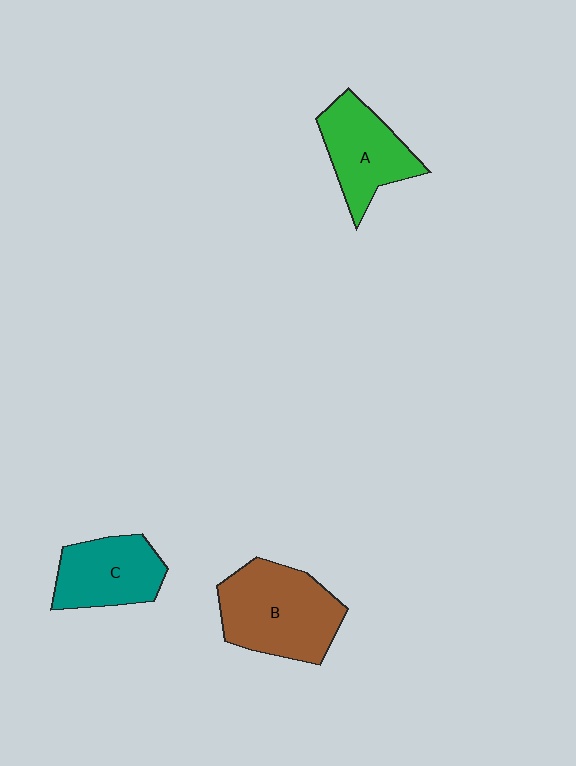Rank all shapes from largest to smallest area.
From largest to smallest: B (brown), A (green), C (teal).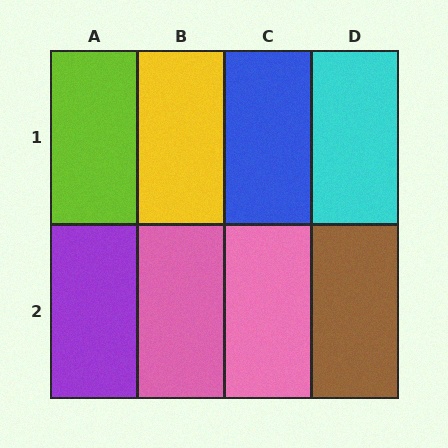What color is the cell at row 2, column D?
Brown.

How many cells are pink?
2 cells are pink.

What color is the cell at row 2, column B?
Pink.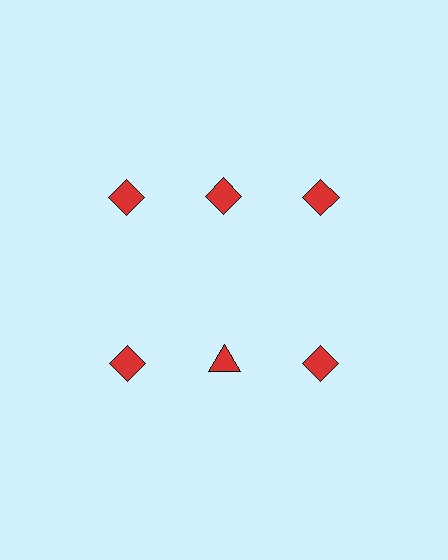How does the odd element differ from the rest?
It has a different shape: triangle instead of diamond.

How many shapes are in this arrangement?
There are 6 shapes arranged in a grid pattern.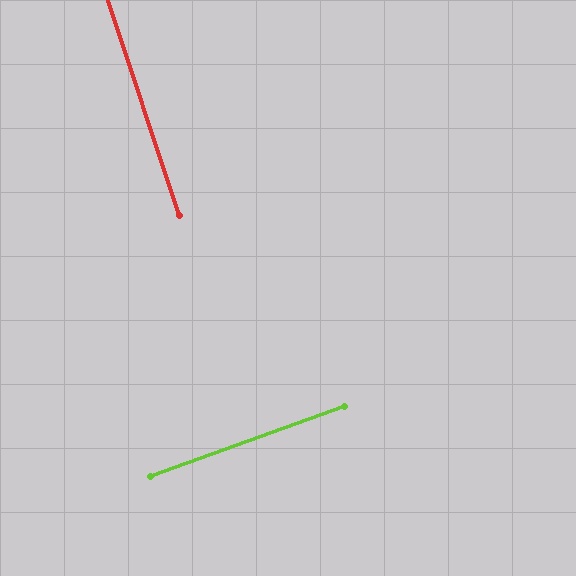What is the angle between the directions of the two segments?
Approximately 89 degrees.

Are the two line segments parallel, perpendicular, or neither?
Perpendicular — they meet at approximately 89°.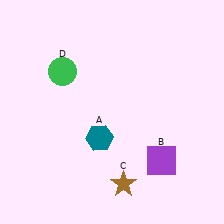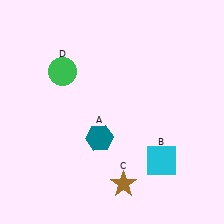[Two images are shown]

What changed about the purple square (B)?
In Image 1, B is purple. In Image 2, it changed to cyan.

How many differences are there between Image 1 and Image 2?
There is 1 difference between the two images.